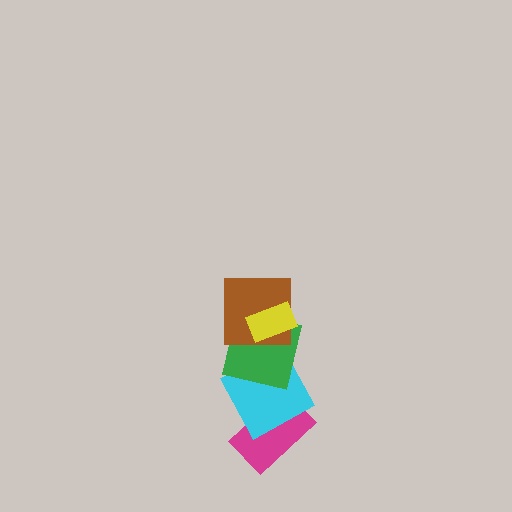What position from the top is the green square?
The green square is 3rd from the top.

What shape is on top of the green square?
The brown square is on top of the green square.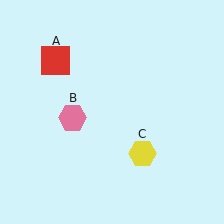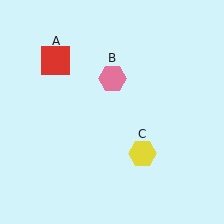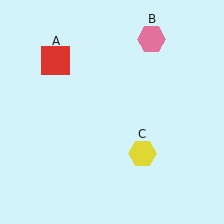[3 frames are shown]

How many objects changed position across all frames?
1 object changed position: pink hexagon (object B).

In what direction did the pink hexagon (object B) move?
The pink hexagon (object B) moved up and to the right.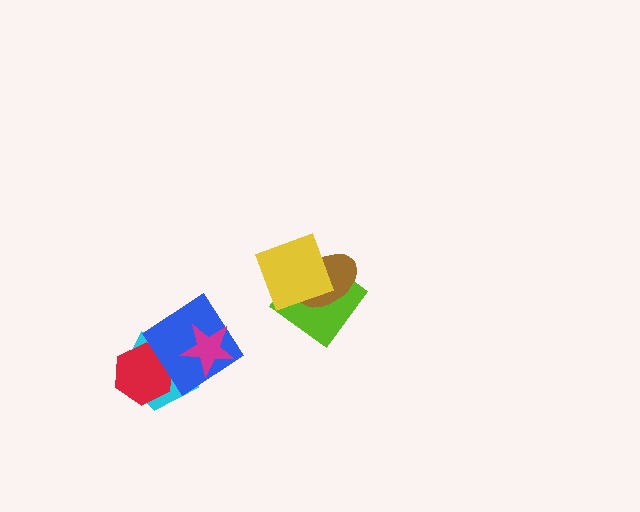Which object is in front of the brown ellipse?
The yellow square is in front of the brown ellipse.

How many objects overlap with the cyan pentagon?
3 objects overlap with the cyan pentagon.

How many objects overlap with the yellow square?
2 objects overlap with the yellow square.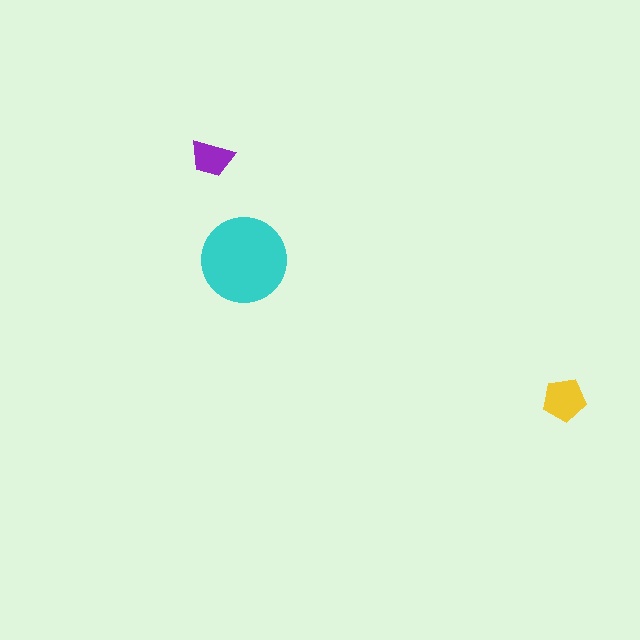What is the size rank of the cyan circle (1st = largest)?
1st.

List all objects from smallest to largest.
The purple trapezoid, the yellow pentagon, the cyan circle.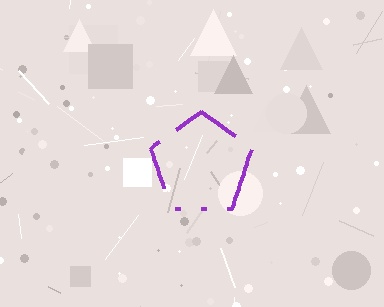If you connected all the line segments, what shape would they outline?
They would outline a pentagon.